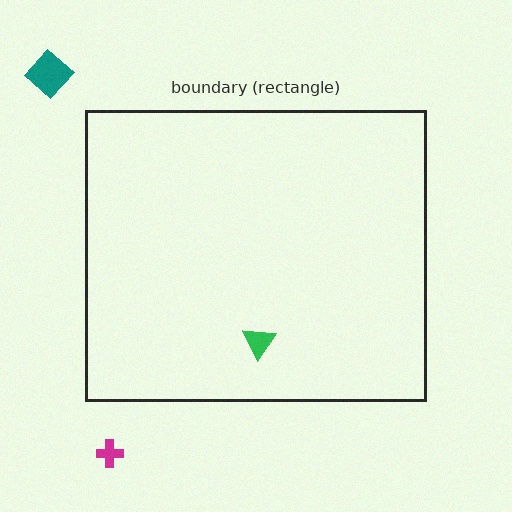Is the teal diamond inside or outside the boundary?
Outside.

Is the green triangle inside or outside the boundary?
Inside.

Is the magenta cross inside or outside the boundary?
Outside.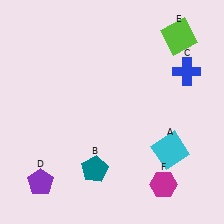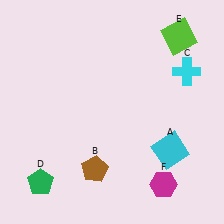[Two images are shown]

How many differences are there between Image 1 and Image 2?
There are 3 differences between the two images.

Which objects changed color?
B changed from teal to brown. C changed from blue to cyan. D changed from purple to green.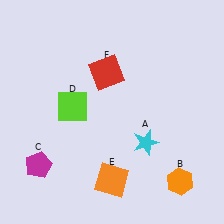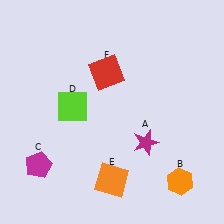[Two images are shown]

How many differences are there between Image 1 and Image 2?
There is 1 difference between the two images.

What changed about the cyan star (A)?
In Image 1, A is cyan. In Image 2, it changed to magenta.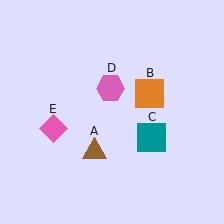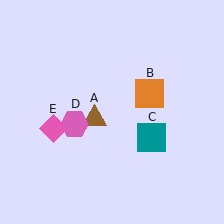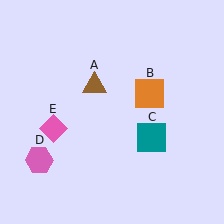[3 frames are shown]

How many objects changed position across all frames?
2 objects changed position: brown triangle (object A), pink hexagon (object D).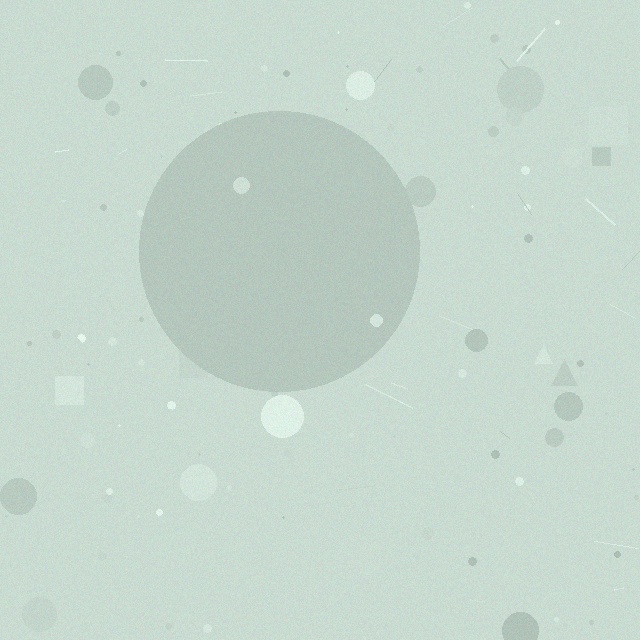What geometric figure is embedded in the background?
A circle is embedded in the background.